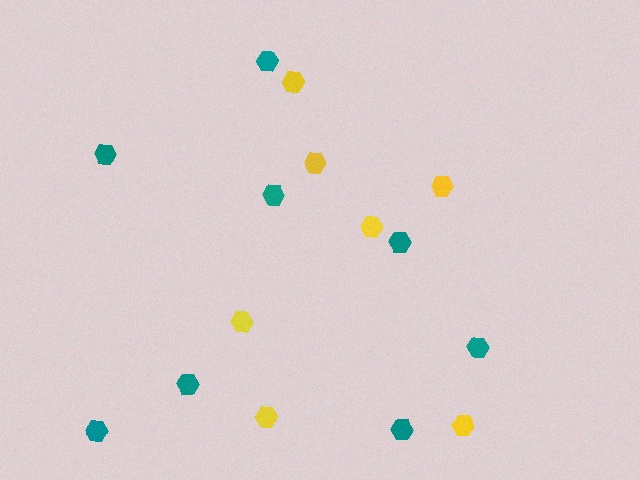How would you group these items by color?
There are 2 groups: one group of yellow hexagons (7) and one group of teal hexagons (8).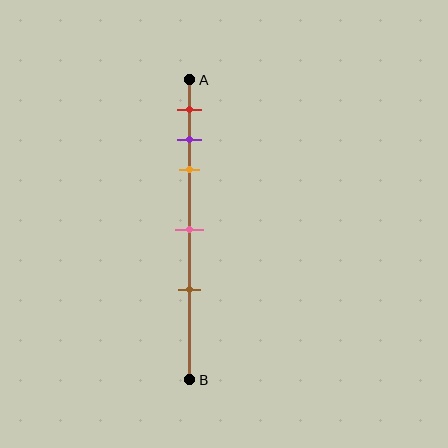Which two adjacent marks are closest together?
The purple and orange marks are the closest adjacent pair.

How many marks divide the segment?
There are 5 marks dividing the segment.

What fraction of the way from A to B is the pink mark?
The pink mark is approximately 50% (0.5) of the way from A to B.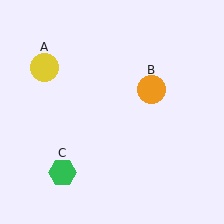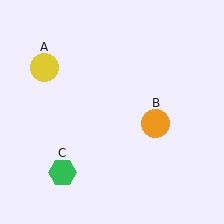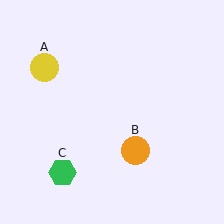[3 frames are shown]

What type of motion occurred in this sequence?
The orange circle (object B) rotated clockwise around the center of the scene.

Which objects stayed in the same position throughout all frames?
Yellow circle (object A) and green hexagon (object C) remained stationary.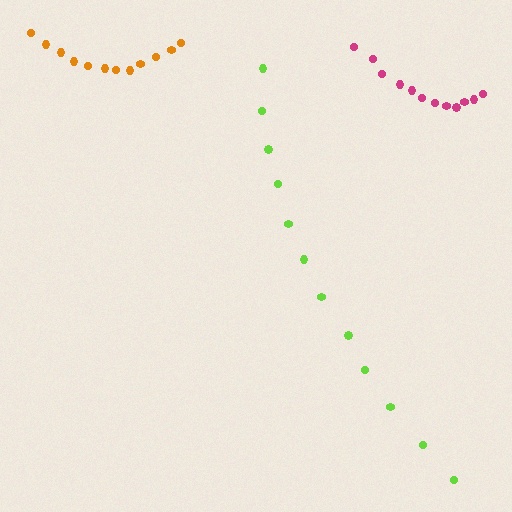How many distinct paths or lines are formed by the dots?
There are 3 distinct paths.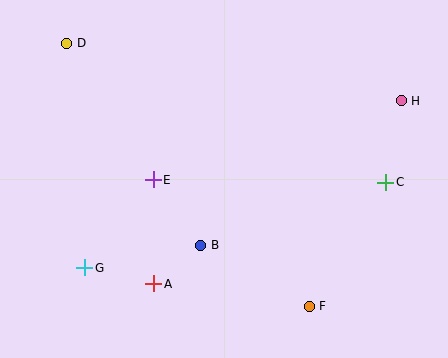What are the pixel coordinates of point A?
Point A is at (154, 284).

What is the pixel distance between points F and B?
The distance between F and B is 125 pixels.